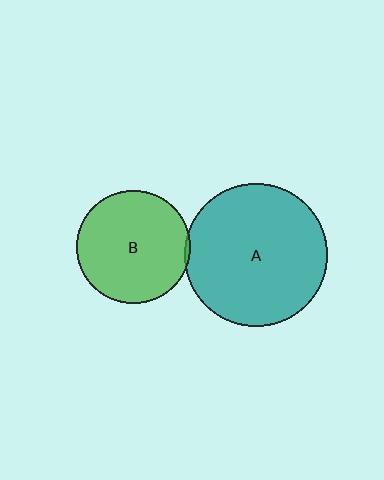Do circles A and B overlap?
Yes.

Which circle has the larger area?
Circle A (teal).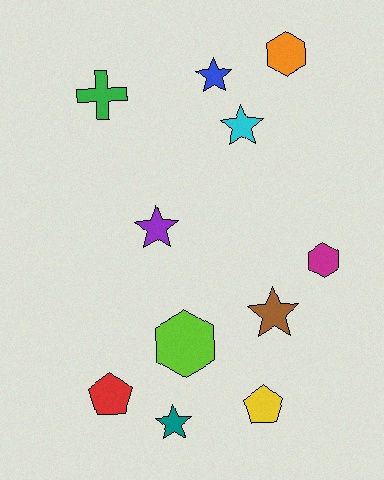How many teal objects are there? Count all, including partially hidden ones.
There is 1 teal object.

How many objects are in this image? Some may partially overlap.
There are 11 objects.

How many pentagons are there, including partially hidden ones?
There are 2 pentagons.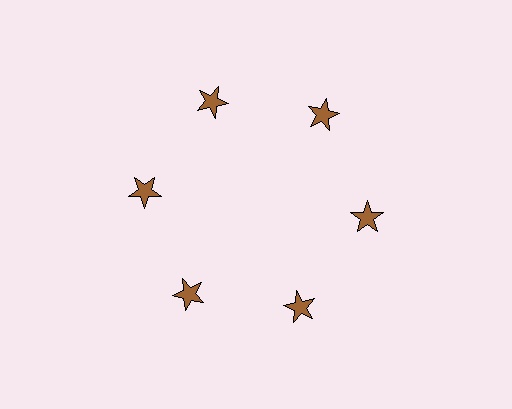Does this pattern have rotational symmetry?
Yes, this pattern has 6-fold rotational symmetry. It looks the same after rotating 60 degrees around the center.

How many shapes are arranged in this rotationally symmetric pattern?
There are 6 shapes, arranged in 6 groups of 1.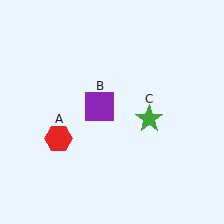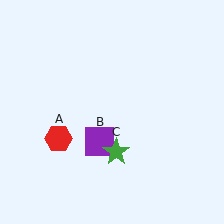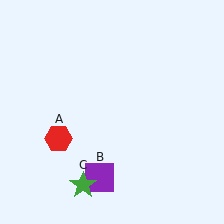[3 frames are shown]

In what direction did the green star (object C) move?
The green star (object C) moved down and to the left.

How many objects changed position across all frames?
2 objects changed position: purple square (object B), green star (object C).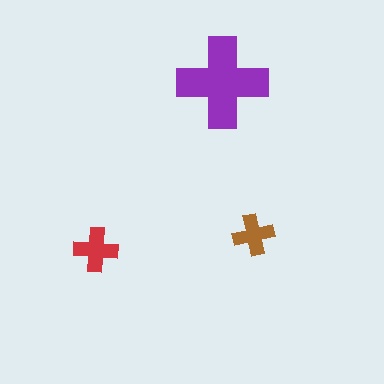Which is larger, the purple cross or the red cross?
The purple one.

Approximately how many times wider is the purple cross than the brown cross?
About 2 times wider.